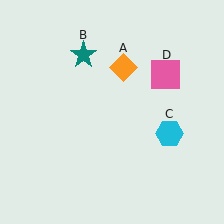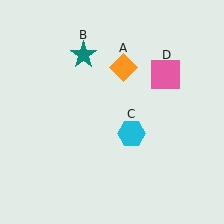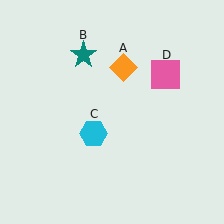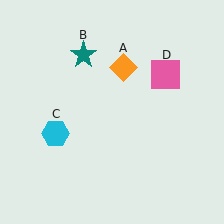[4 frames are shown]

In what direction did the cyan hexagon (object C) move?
The cyan hexagon (object C) moved left.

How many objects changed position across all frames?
1 object changed position: cyan hexagon (object C).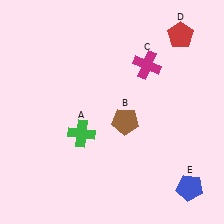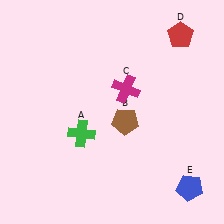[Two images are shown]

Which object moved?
The magenta cross (C) moved down.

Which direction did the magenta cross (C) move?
The magenta cross (C) moved down.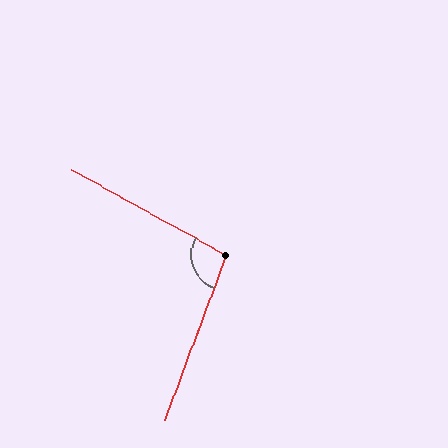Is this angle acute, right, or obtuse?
It is obtuse.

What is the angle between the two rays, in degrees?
Approximately 98 degrees.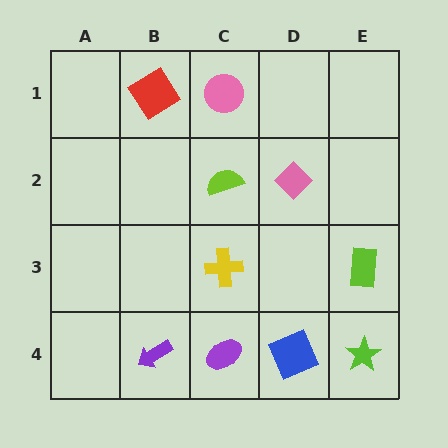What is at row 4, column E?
A lime star.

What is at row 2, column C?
A lime semicircle.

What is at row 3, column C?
A yellow cross.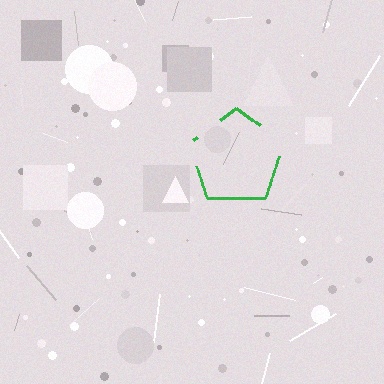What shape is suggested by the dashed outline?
The dashed outline suggests a pentagon.